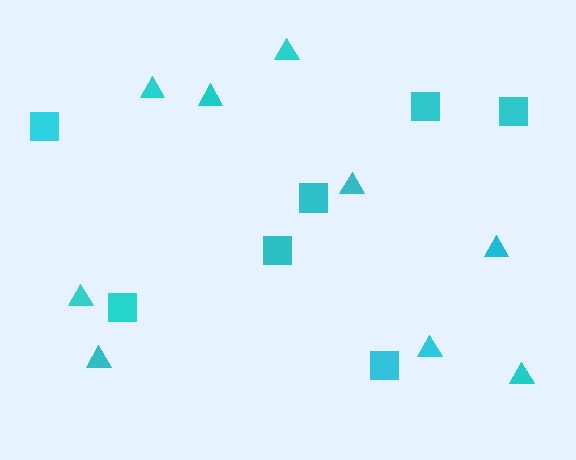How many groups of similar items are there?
There are 2 groups: one group of squares (7) and one group of triangles (9).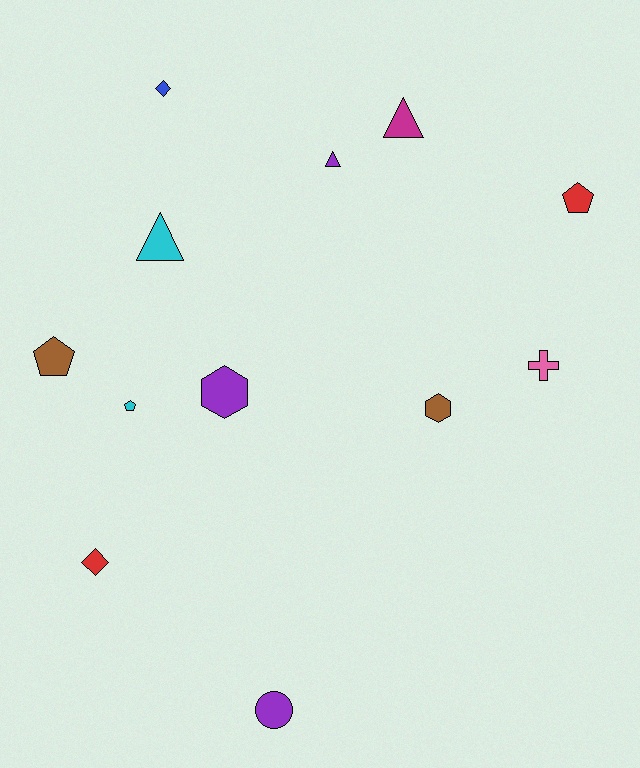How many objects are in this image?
There are 12 objects.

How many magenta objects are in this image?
There is 1 magenta object.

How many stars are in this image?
There are no stars.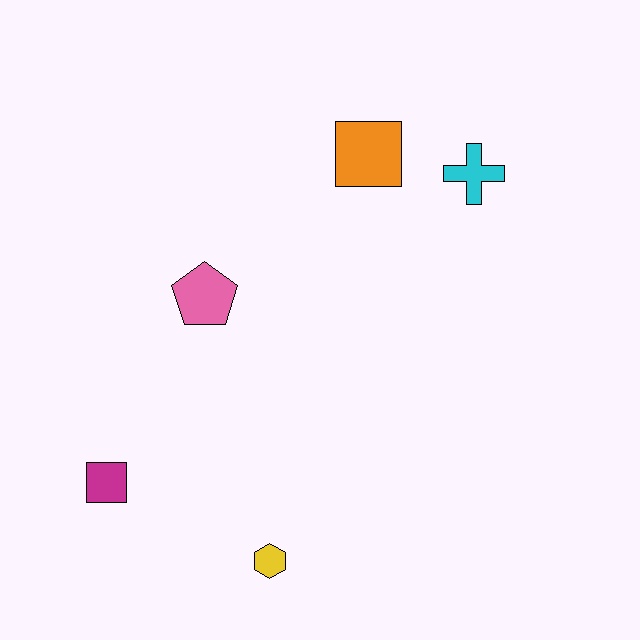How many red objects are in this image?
There are no red objects.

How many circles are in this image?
There are no circles.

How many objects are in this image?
There are 5 objects.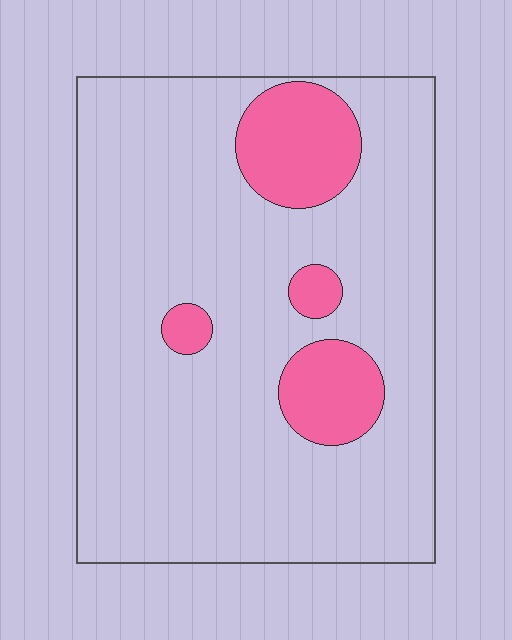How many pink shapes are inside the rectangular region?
4.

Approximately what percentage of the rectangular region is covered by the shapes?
Approximately 15%.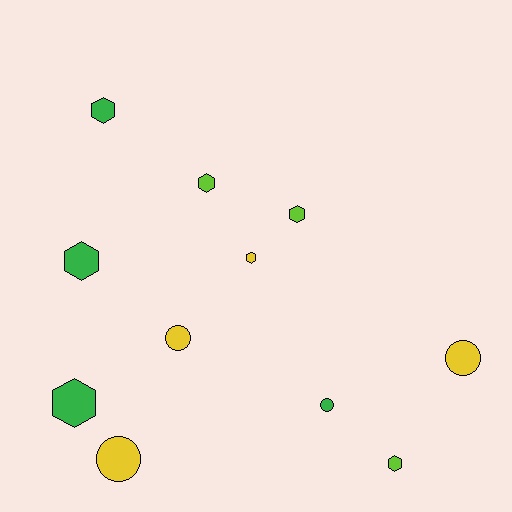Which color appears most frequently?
Yellow, with 4 objects.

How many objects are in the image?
There are 11 objects.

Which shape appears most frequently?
Hexagon, with 7 objects.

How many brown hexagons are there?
There are no brown hexagons.